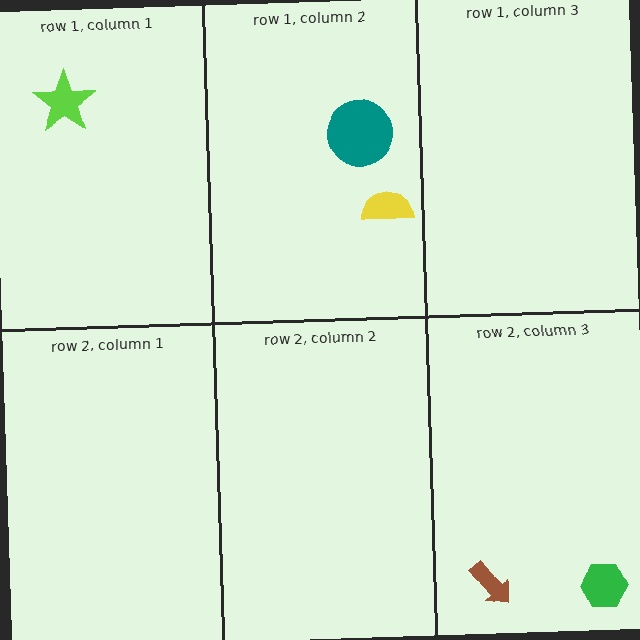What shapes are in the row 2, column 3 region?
The green hexagon, the brown arrow.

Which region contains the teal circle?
The row 1, column 2 region.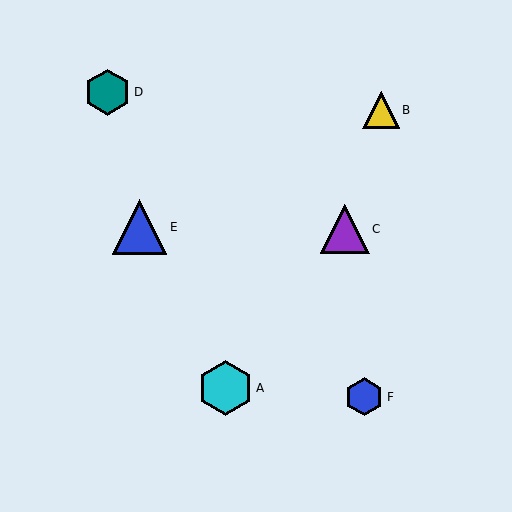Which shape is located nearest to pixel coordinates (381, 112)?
The yellow triangle (labeled B) at (381, 110) is nearest to that location.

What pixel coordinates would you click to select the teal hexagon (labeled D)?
Click at (108, 92) to select the teal hexagon D.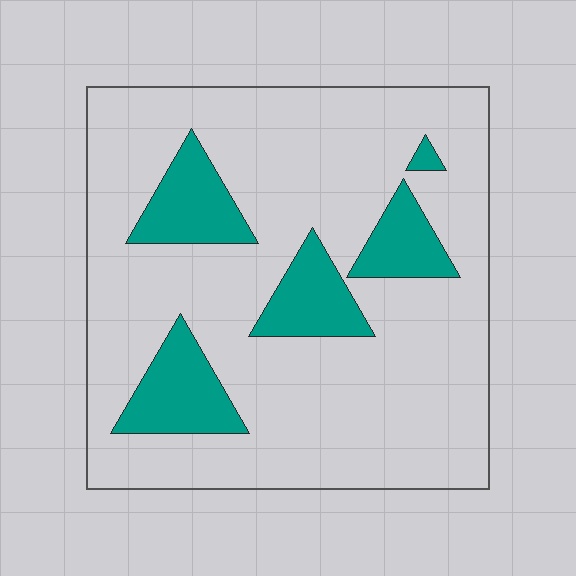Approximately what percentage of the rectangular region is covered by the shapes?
Approximately 20%.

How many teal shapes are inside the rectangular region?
5.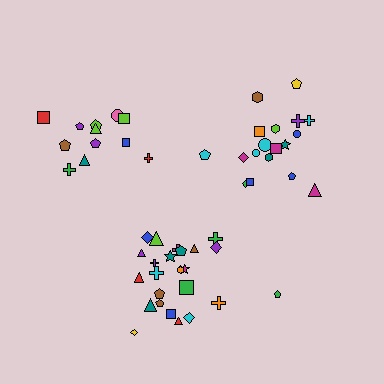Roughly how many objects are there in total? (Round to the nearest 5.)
Roughly 55 objects in total.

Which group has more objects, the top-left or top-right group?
The top-right group.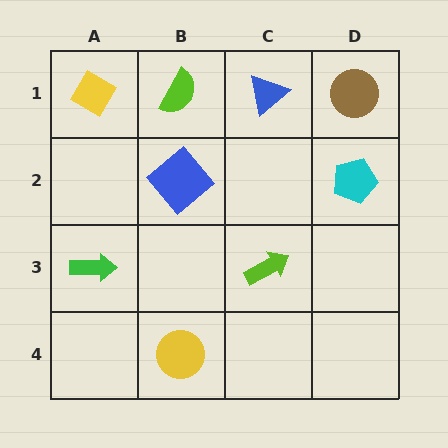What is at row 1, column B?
A lime semicircle.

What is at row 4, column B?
A yellow circle.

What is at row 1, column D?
A brown circle.